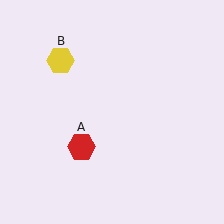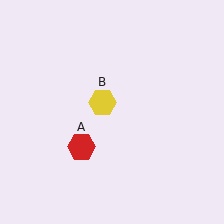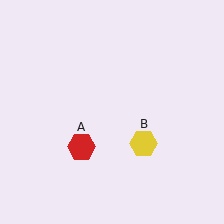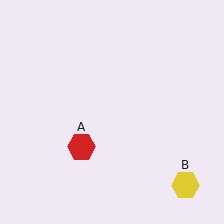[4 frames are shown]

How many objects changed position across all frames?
1 object changed position: yellow hexagon (object B).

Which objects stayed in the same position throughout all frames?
Red hexagon (object A) remained stationary.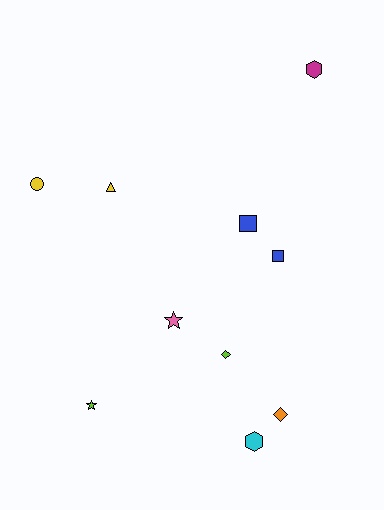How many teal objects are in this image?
There are no teal objects.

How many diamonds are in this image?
There are 2 diamonds.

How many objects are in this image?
There are 10 objects.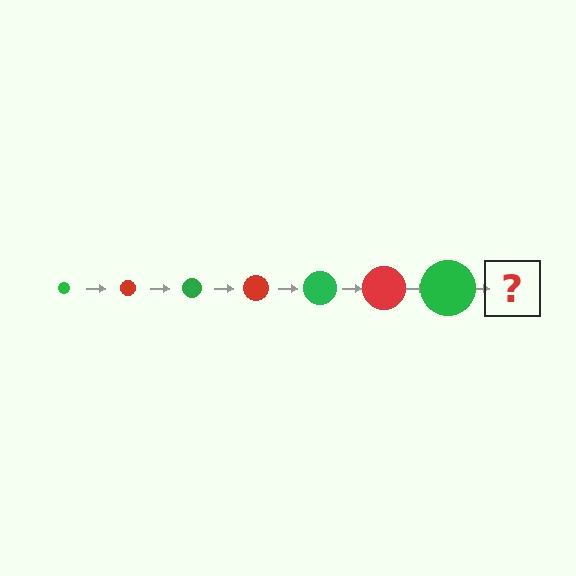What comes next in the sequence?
The next element should be a red circle, larger than the previous one.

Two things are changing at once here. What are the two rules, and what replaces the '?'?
The two rules are that the circle grows larger each step and the color cycles through green and red. The '?' should be a red circle, larger than the previous one.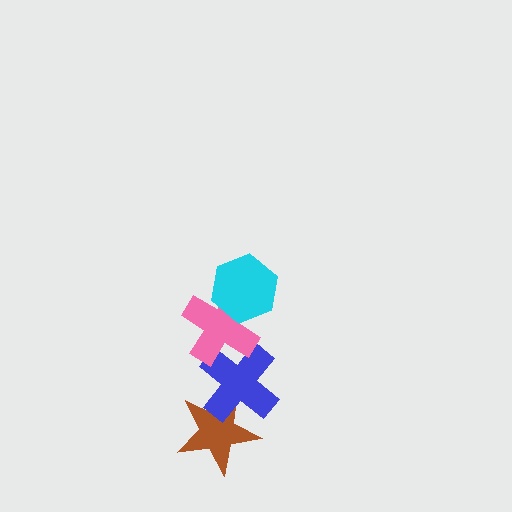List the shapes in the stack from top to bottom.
From top to bottom: the cyan hexagon, the pink cross, the blue cross, the brown star.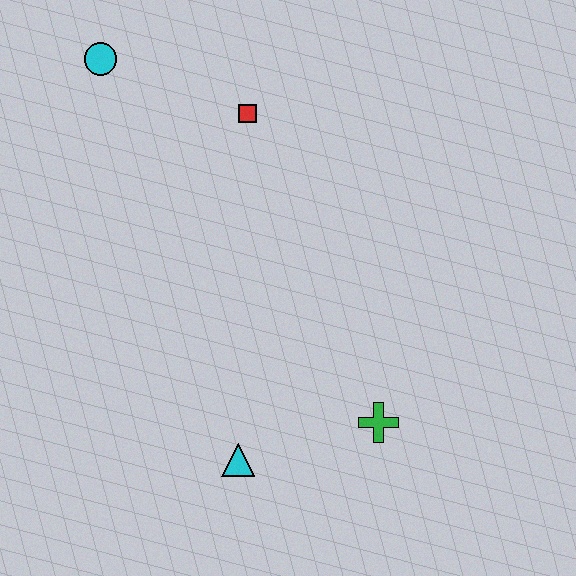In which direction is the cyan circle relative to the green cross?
The cyan circle is above the green cross.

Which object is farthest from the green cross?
The cyan circle is farthest from the green cross.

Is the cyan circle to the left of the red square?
Yes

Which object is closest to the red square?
The cyan circle is closest to the red square.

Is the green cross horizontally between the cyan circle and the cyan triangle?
No